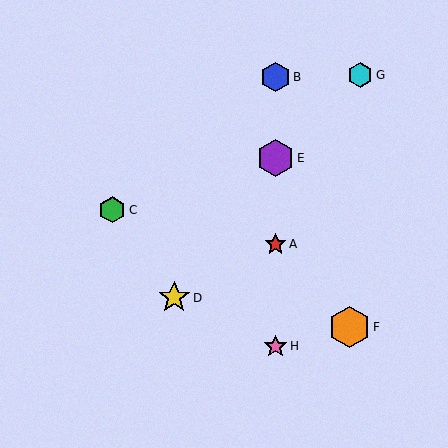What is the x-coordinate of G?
Object G is at x≈360.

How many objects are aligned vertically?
4 objects (A, B, E, H) are aligned vertically.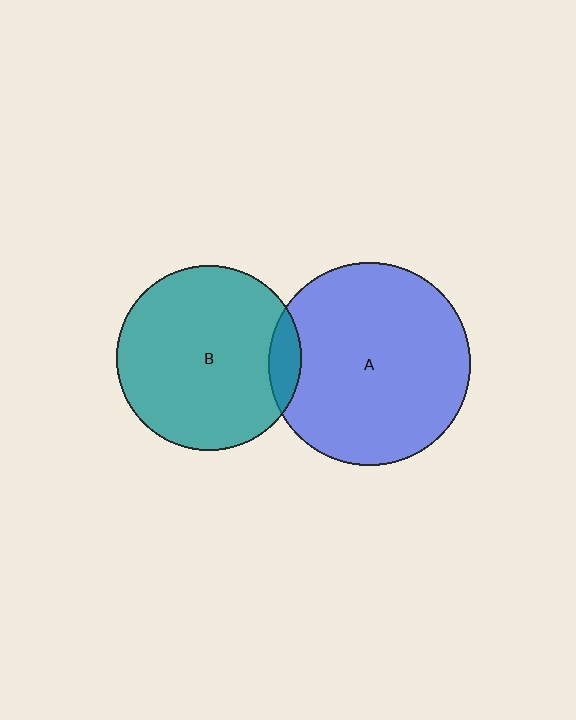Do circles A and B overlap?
Yes.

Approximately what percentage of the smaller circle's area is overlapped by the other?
Approximately 10%.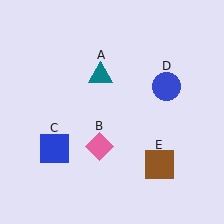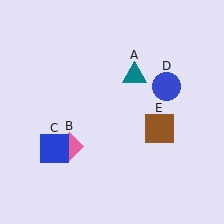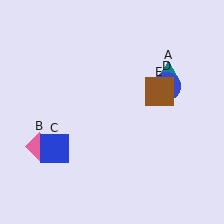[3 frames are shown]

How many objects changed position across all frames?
3 objects changed position: teal triangle (object A), pink diamond (object B), brown square (object E).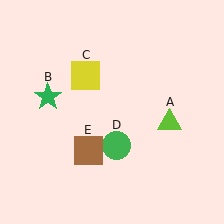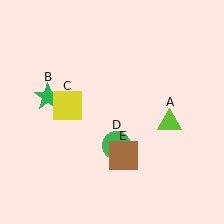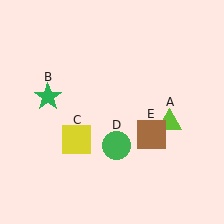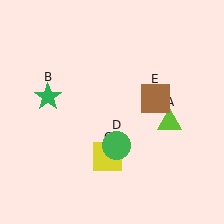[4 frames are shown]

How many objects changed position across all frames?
2 objects changed position: yellow square (object C), brown square (object E).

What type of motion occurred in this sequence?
The yellow square (object C), brown square (object E) rotated counterclockwise around the center of the scene.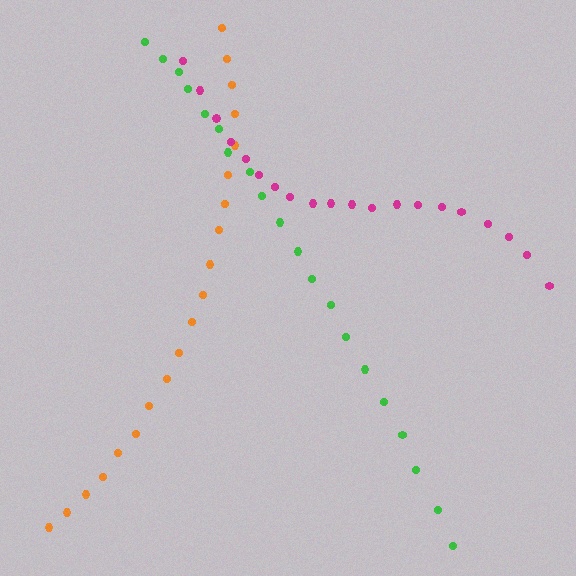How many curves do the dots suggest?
There are 3 distinct paths.